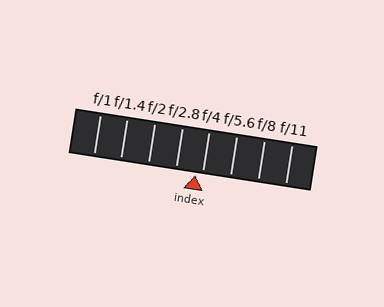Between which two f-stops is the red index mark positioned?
The index mark is between f/2.8 and f/4.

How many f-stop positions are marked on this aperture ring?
There are 8 f-stop positions marked.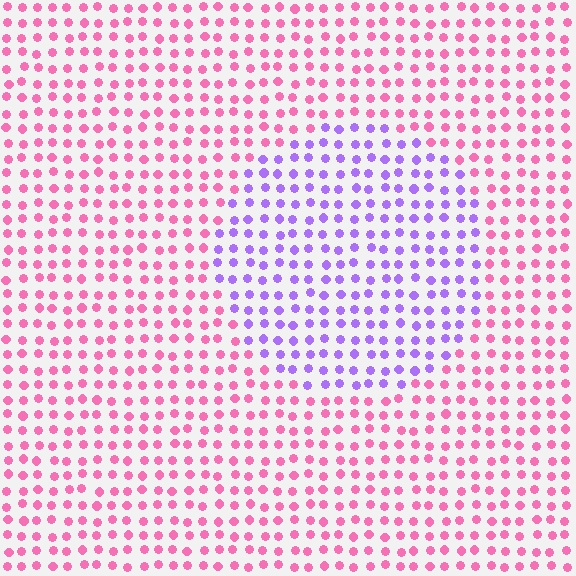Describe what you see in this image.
The image is filled with small pink elements in a uniform arrangement. A circle-shaped region is visible where the elements are tinted to a slightly different hue, forming a subtle color boundary.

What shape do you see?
I see a circle.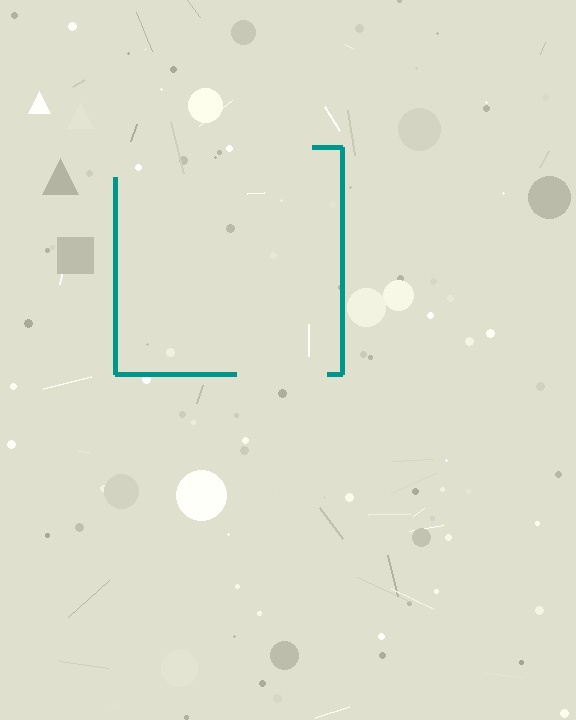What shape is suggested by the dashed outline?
The dashed outline suggests a square.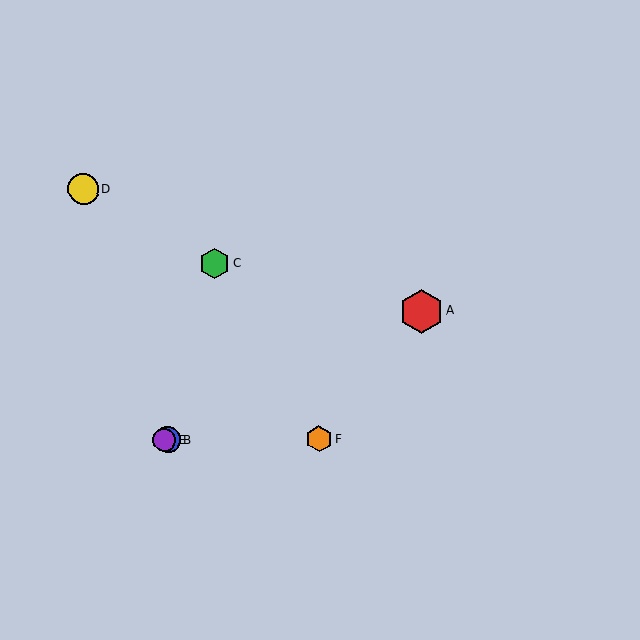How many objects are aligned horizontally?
3 objects (B, E, F) are aligned horizontally.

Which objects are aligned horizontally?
Objects B, E, F are aligned horizontally.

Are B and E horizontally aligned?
Yes, both are at y≈439.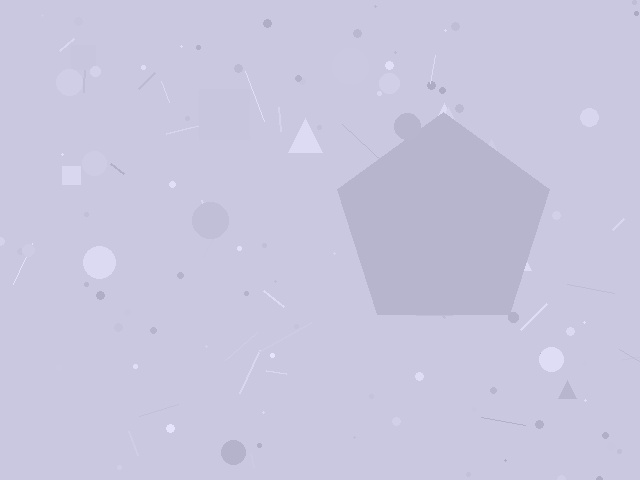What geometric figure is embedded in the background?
A pentagon is embedded in the background.